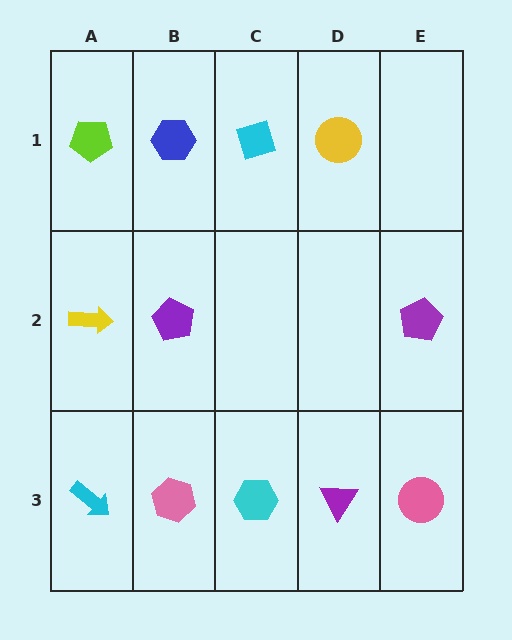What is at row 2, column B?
A purple pentagon.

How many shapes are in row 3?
5 shapes.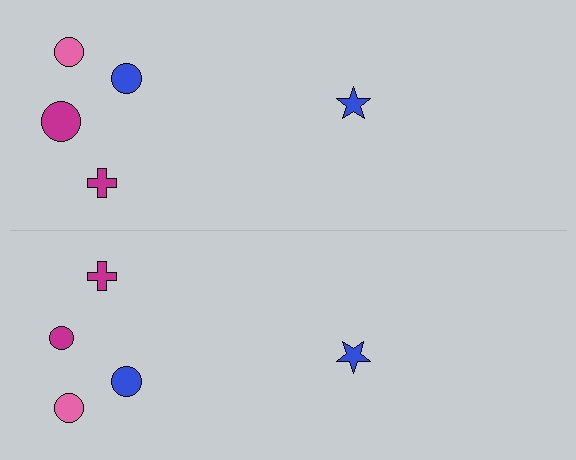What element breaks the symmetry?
The magenta circle on the bottom side has a different size than its mirror counterpart.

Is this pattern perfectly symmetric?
No, the pattern is not perfectly symmetric. The magenta circle on the bottom side has a different size than its mirror counterpart.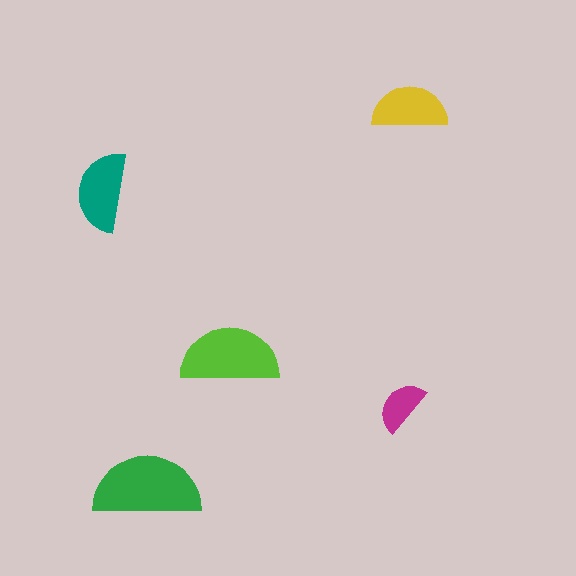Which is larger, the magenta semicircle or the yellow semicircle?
The yellow one.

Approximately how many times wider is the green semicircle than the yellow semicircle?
About 1.5 times wider.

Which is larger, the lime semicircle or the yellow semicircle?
The lime one.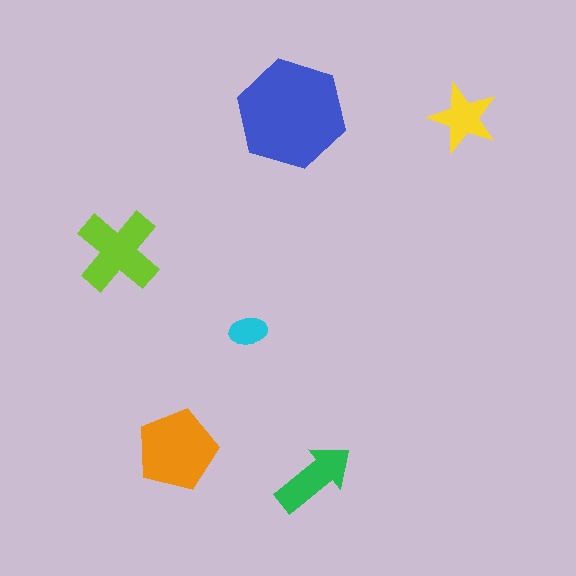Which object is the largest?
The blue hexagon.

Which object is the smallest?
The cyan ellipse.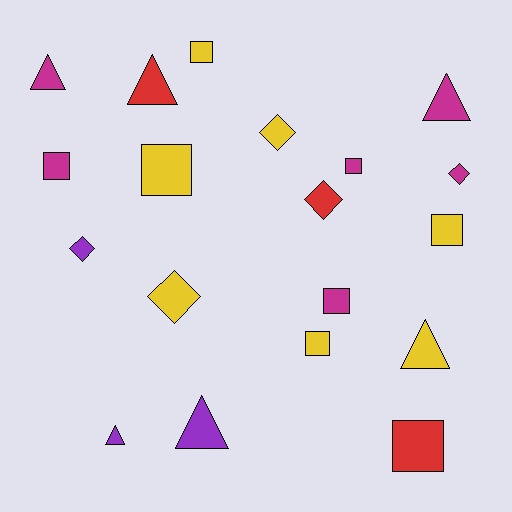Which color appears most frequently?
Yellow, with 7 objects.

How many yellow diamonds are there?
There are 2 yellow diamonds.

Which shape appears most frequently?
Square, with 8 objects.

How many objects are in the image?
There are 19 objects.